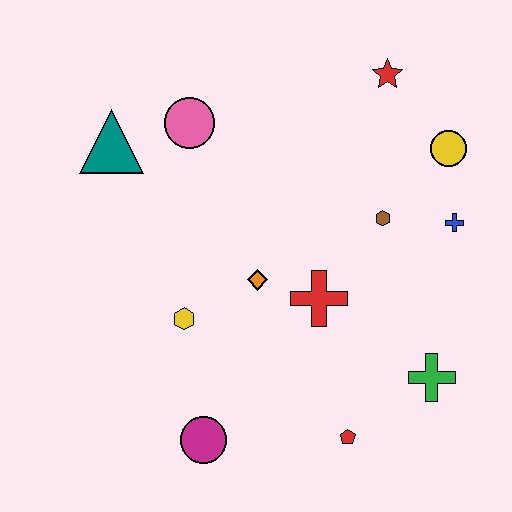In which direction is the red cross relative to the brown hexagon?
The red cross is below the brown hexagon.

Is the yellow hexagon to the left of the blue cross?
Yes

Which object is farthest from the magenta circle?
The red star is farthest from the magenta circle.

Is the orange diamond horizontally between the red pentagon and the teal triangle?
Yes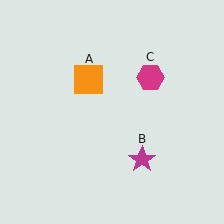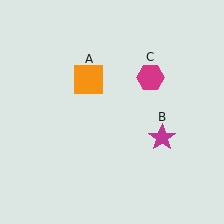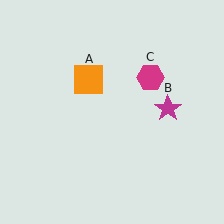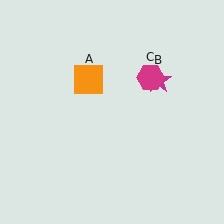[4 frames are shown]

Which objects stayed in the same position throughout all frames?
Orange square (object A) and magenta hexagon (object C) remained stationary.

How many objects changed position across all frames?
1 object changed position: magenta star (object B).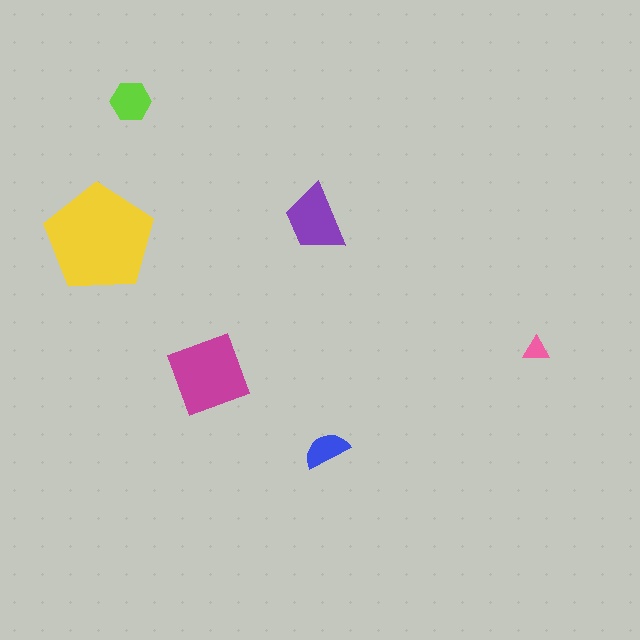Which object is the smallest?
The pink triangle.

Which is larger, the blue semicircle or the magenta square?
The magenta square.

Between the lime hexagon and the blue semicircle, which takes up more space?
The lime hexagon.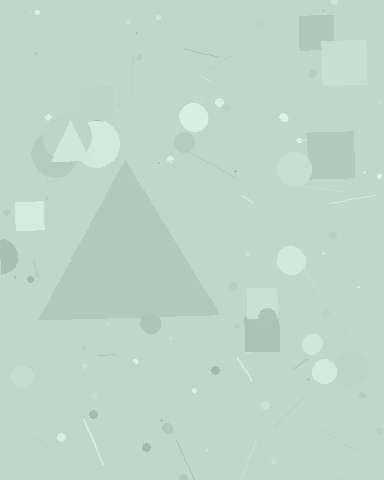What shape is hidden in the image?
A triangle is hidden in the image.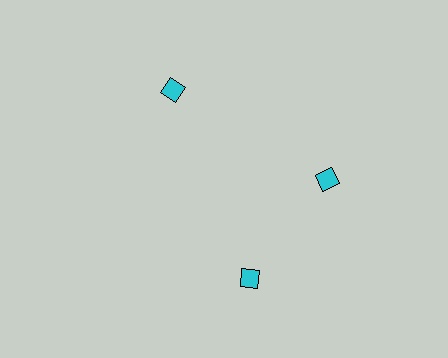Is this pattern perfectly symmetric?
No. The 3 cyan diamonds are arranged in a ring, but one element near the 7 o'clock position is rotated out of alignment along the ring, breaking the 3-fold rotational symmetry.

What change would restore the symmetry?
The symmetry would be restored by rotating it back into even spacing with its neighbors so that all 3 diamonds sit at equal angles and equal distance from the center.